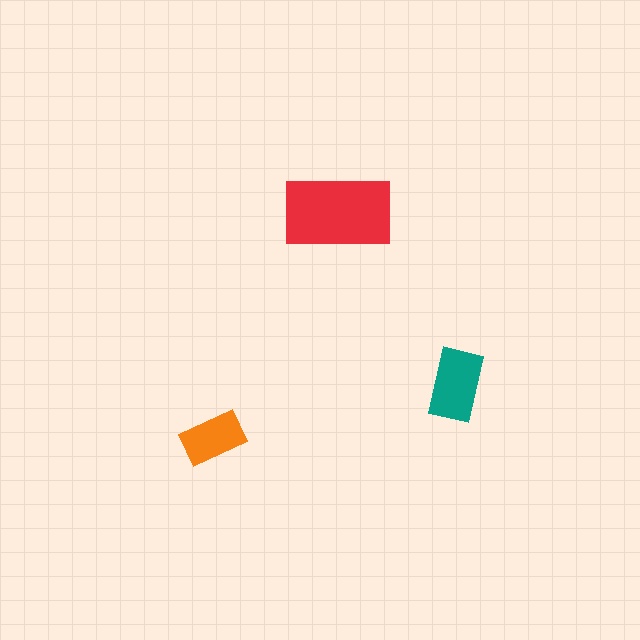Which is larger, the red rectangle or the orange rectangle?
The red one.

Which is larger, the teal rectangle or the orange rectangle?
The teal one.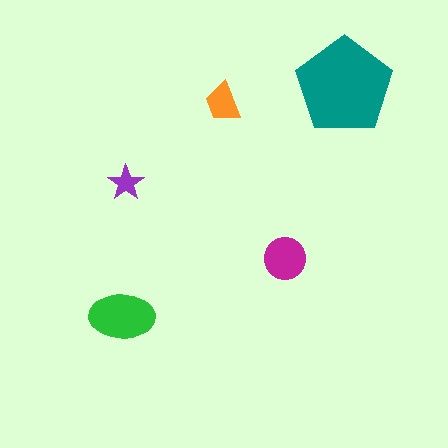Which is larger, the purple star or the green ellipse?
The green ellipse.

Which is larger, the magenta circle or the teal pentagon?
The teal pentagon.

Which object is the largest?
The teal pentagon.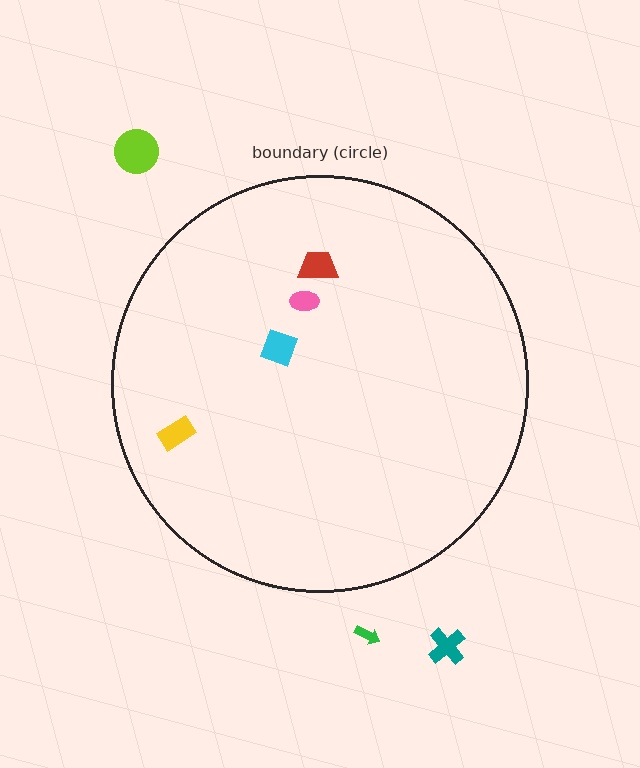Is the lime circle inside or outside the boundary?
Outside.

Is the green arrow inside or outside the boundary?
Outside.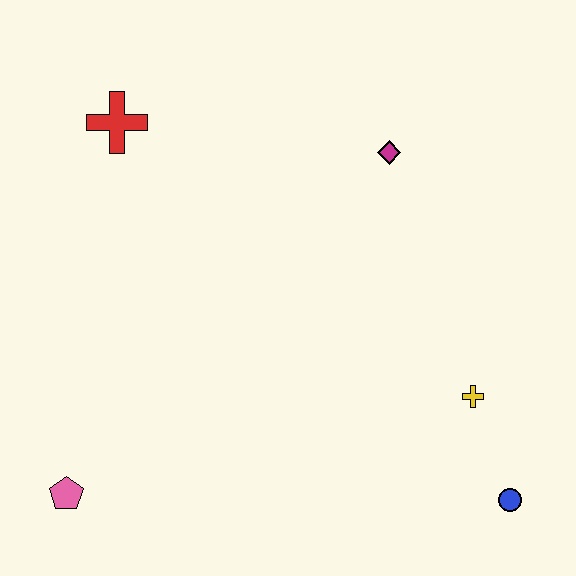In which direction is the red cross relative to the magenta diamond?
The red cross is to the left of the magenta diamond.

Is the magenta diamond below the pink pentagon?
No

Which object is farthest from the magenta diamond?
The pink pentagon is farthest from the magenta diamond.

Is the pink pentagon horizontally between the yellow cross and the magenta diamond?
No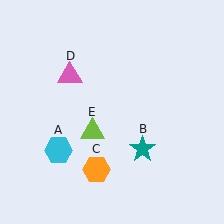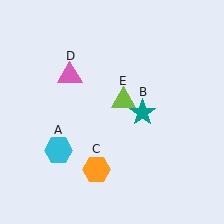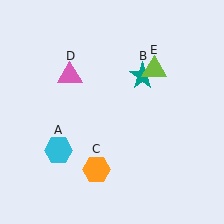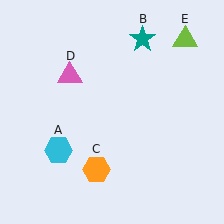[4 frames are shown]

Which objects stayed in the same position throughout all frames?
Cyan hexagon (object A) and orange hexagon (object C) and pink triangle (object D) remained stationary.